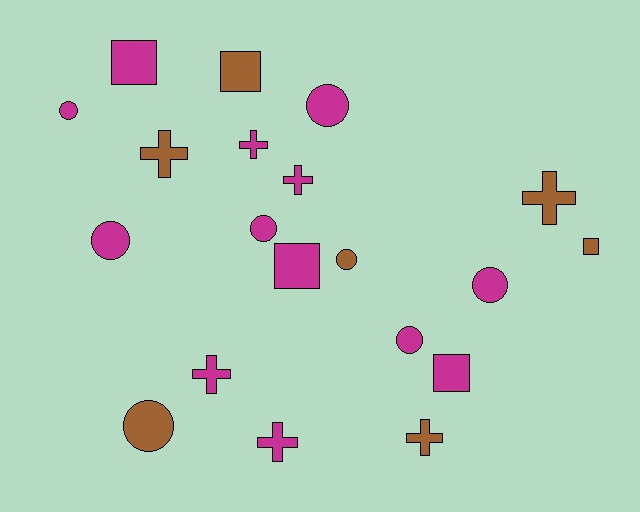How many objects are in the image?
There are 20 objects.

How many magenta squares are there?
There are 3 magenta squares.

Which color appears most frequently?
Magenta, with 13 objects.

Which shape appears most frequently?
Circle, with 8 objects.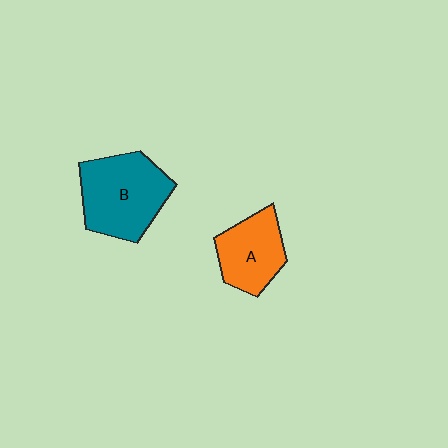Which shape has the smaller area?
Shape A (orange).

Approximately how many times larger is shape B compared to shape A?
Approximately 1.4 times.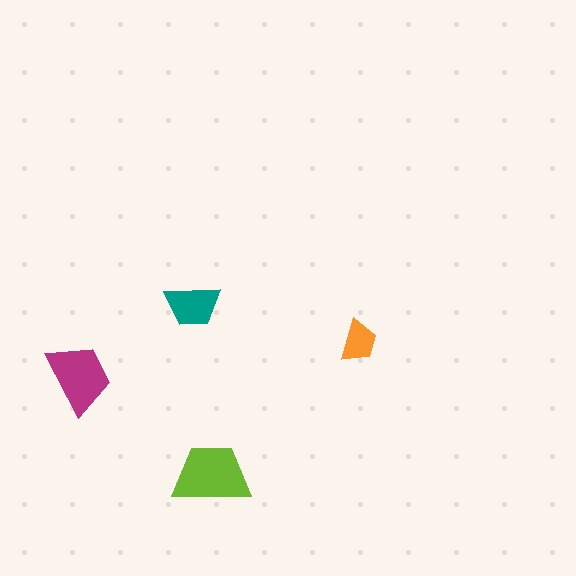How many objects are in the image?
There are 4 objects in the image.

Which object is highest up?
The teal trapezoid is topmost.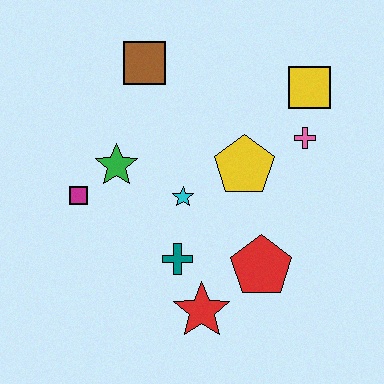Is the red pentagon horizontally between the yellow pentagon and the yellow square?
Yes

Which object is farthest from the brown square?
The red star is farthest from the brown square.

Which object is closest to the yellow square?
The pink cross is closest to the yellow square.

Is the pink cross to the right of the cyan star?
Yes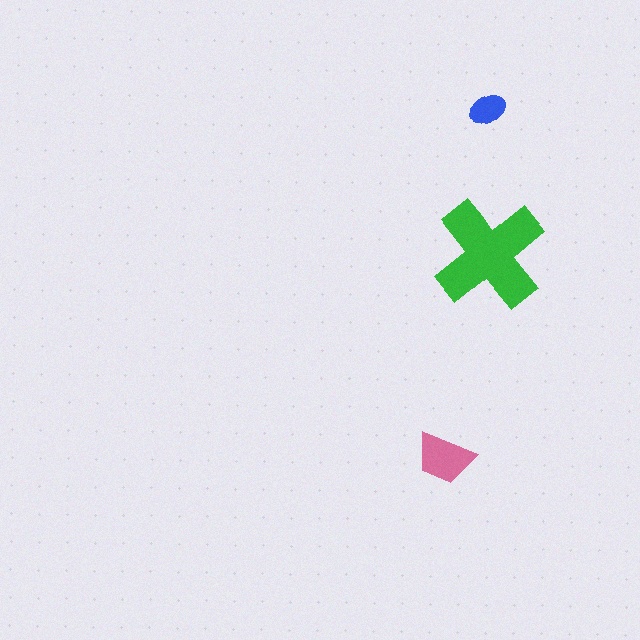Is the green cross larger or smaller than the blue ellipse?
Larger.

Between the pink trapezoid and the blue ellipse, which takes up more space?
The pink trapezoid.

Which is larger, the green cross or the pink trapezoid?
The green cross.